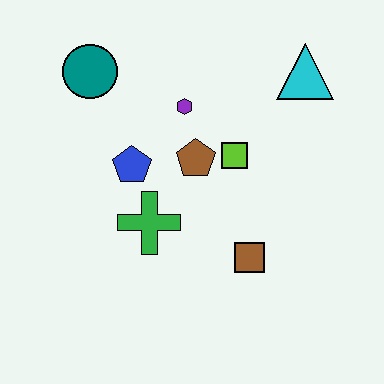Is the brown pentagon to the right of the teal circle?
Yes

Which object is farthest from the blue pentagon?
The cyan triangle is farthest from the blue pentagon.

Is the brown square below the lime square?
Yes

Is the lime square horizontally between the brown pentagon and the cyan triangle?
Yes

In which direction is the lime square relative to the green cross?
The lime square is to the right of the green cross.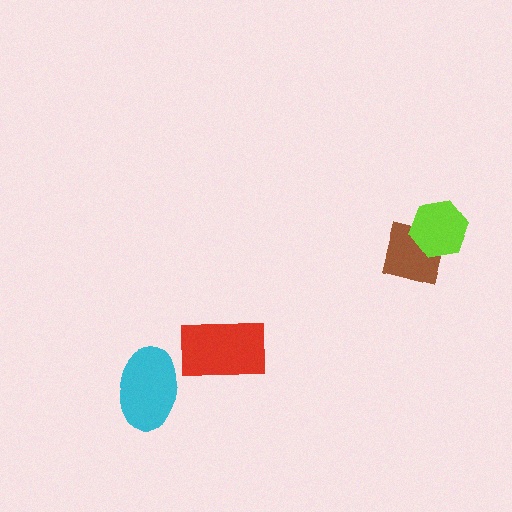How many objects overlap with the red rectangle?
0 objects overlap with the red rectangle.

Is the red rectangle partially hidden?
No, no other shape covers it.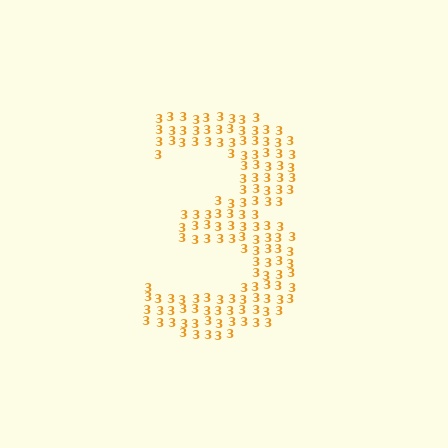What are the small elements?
The small elements are digit 3's.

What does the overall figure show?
The overall figure shows the digit 3.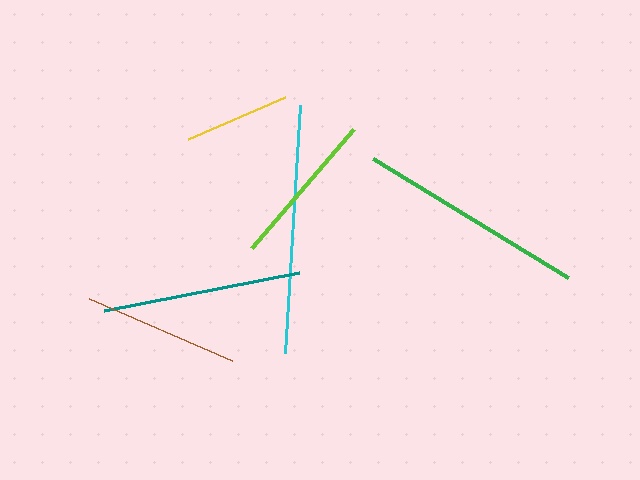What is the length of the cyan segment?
The cyan segment is approximately 249 pixels long.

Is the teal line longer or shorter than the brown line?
The teal line is longer than the brown line.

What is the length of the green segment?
The green segment is approximately 228 pixels long.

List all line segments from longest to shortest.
From longest to shortest: cyan, green, teal, lime, brown, yellow.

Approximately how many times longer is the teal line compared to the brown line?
The teal line is approximately 1.3 times the length of the brown line.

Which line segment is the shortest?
The yellow line is the shortest at approximately 105 pixels.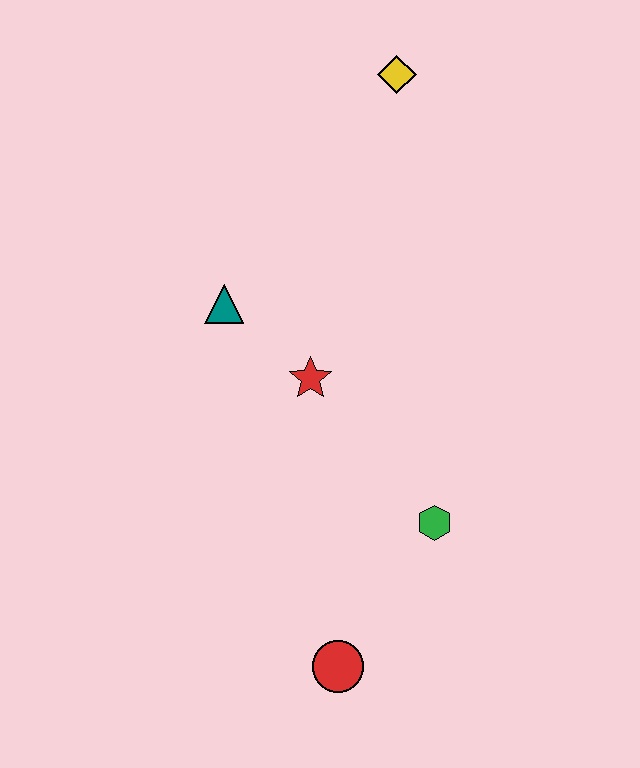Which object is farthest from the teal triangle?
The red circle is farthest from the teal triangle.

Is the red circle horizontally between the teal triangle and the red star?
No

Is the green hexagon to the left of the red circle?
No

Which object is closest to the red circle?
The green hexagon is closest to the red circle.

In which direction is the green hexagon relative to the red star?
The green hexagon is below the red star.